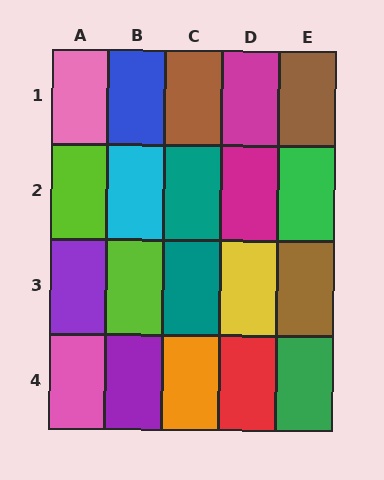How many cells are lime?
2 cells are lime.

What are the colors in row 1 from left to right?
Pink, blue, brown, magenta, brown.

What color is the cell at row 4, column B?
Purple.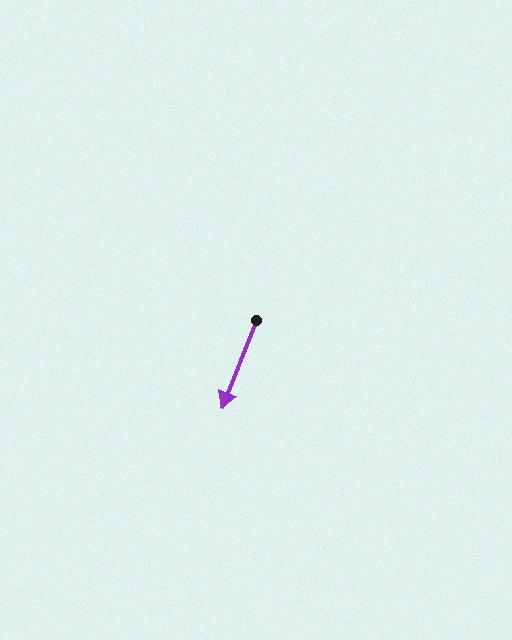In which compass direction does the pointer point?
South.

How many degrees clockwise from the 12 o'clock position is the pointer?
Approximately 202 degrees.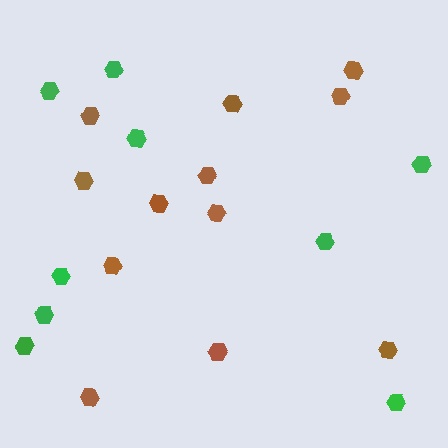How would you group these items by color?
There are 2 groups: one group of brown hexagons (12) and one group of green hexagons (9).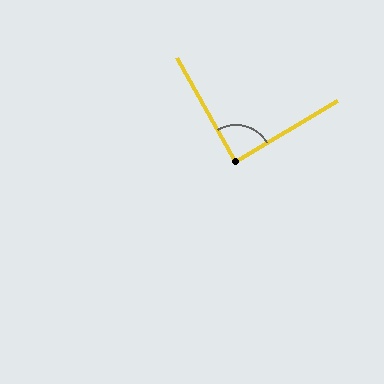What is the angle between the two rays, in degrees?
Approximately 89 degrees.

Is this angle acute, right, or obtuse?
It is approximately a right angle.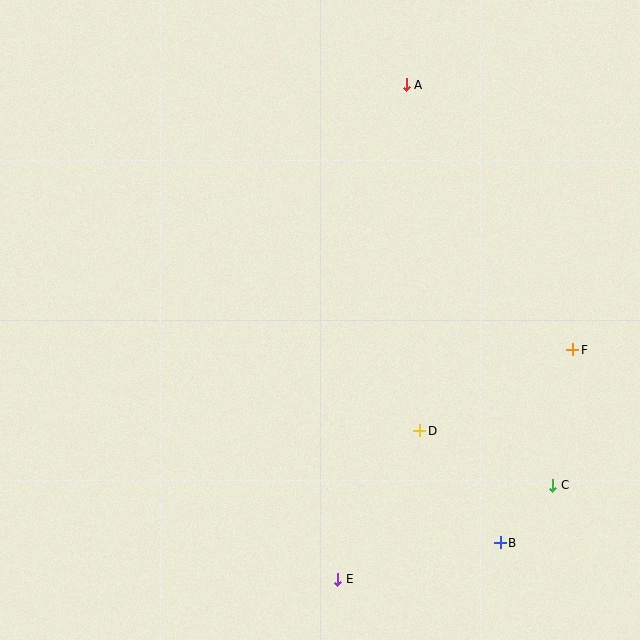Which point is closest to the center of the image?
Point D at (420, 431) is closest to the center.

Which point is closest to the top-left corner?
Point A is closest to the top-left corner.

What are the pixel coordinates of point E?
Point E is at (338, 579).